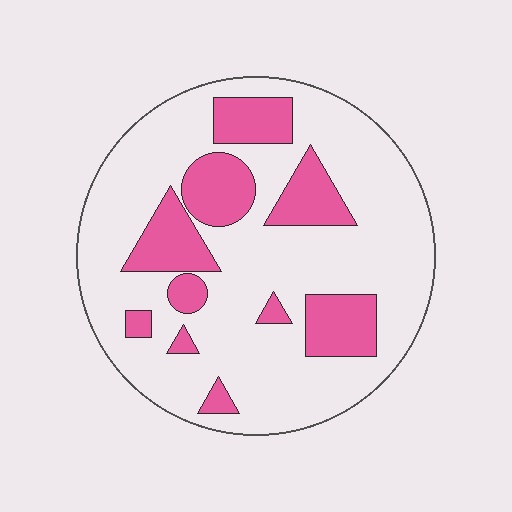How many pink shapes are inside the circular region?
10.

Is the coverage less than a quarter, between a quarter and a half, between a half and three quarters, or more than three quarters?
Less than a quarter.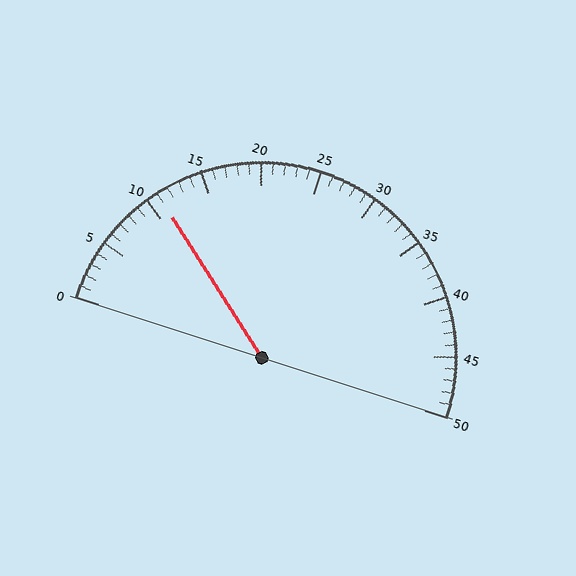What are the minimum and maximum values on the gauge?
The gauge ranges from 0 to 50.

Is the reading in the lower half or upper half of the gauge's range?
The reading is in the lower half of the range (0 to 50).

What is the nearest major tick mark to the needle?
The nearest major tick mark is 10.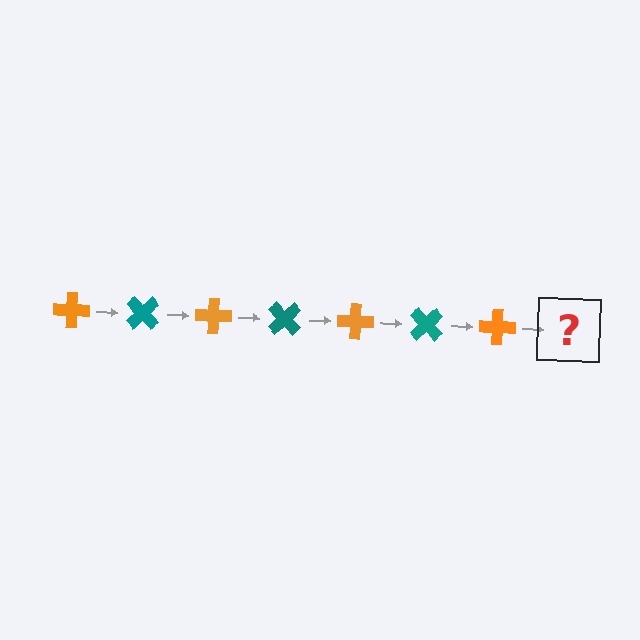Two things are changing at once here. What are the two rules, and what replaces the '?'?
The two rules are that it rotates 45 degrees each step and the color cycles through orange and teal. The '?' should be a teal cross, rotated 315 degrees from the start.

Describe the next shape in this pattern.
It should be a teal cross, rotated 315 degrees from the start.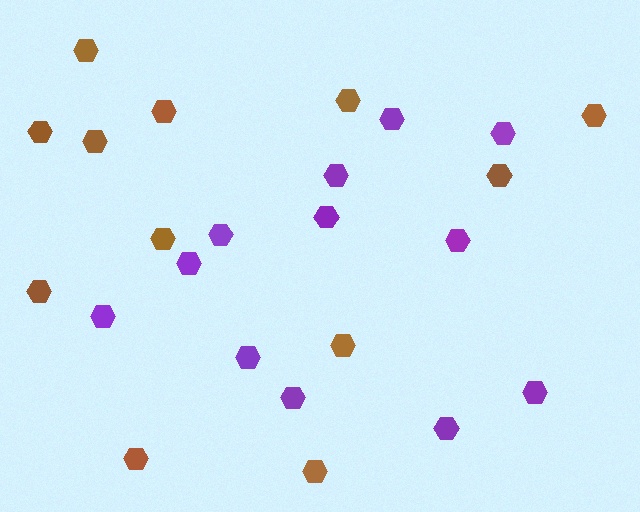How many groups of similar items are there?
There are 2 groups: one group of purple hexagons (12) and one group of brown hexagons (12).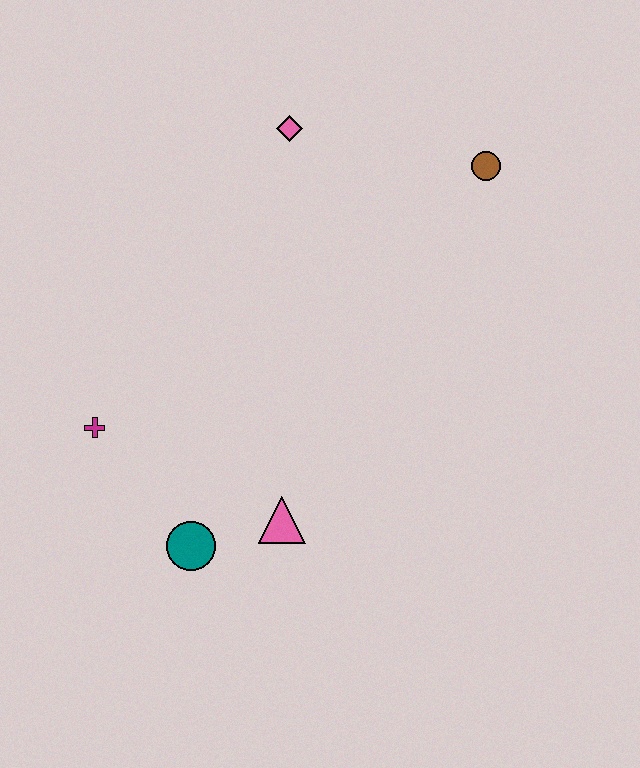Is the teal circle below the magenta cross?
Yes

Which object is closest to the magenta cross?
The teal circle is closest to the magenta cross.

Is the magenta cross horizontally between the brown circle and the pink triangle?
No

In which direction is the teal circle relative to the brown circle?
The teal circle is below the brown circle.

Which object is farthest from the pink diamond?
The teal circle is farthest from the pink diamond.